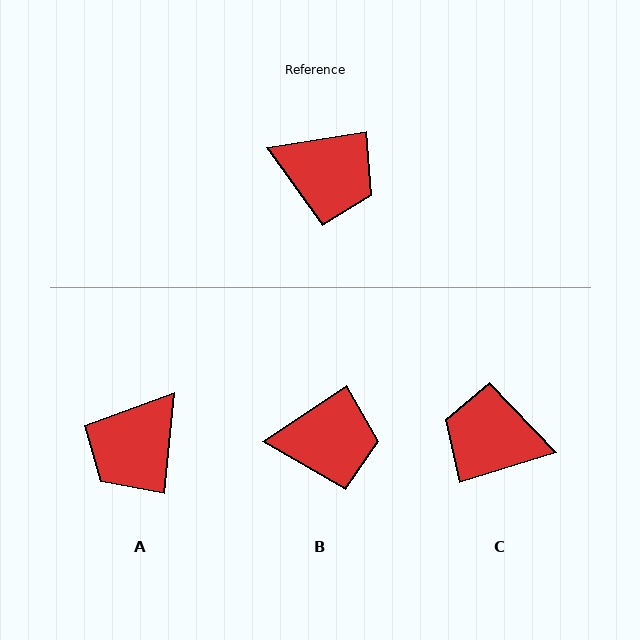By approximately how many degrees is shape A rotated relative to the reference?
Approximately 105 degrees clockwise.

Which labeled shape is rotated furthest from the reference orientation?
C, about 172 degrees away.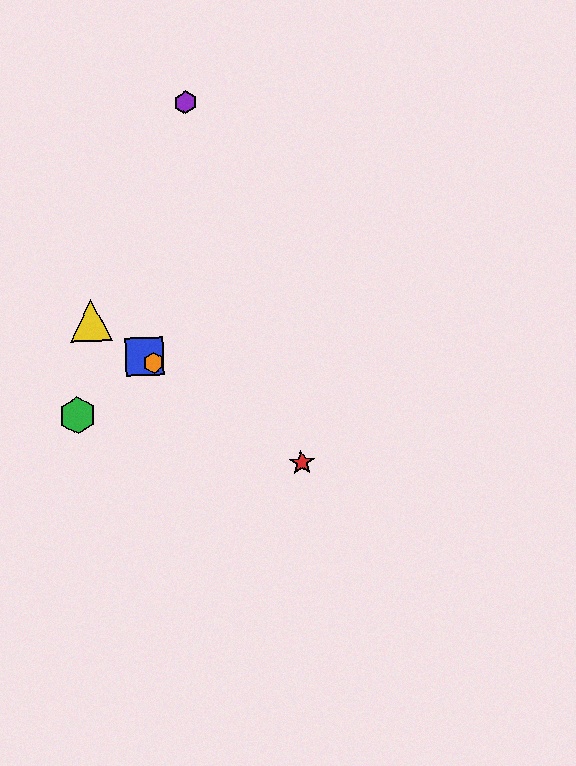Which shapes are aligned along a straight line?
The red star, the blue square, the yellow triangle, the orange hexagon are aligned along a straight line.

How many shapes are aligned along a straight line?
4 shapes (the red star, the blue square, the yellow triangle, the orange hexagon) are aligned along a straight line.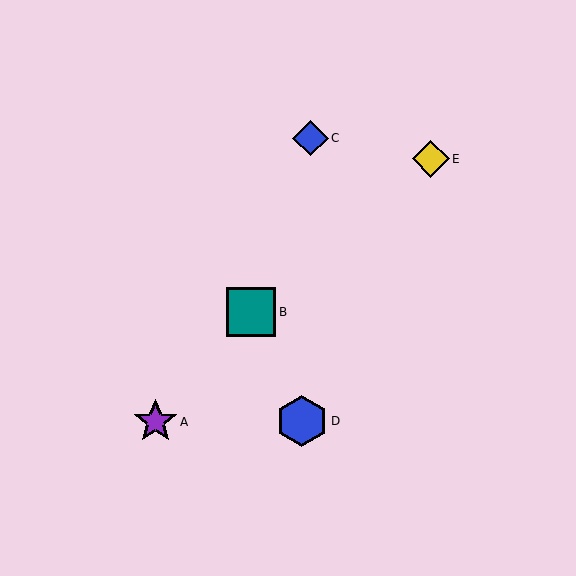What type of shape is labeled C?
Shape C is a blue diamond.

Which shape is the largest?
The blue hexagon (labeled D) is the largest.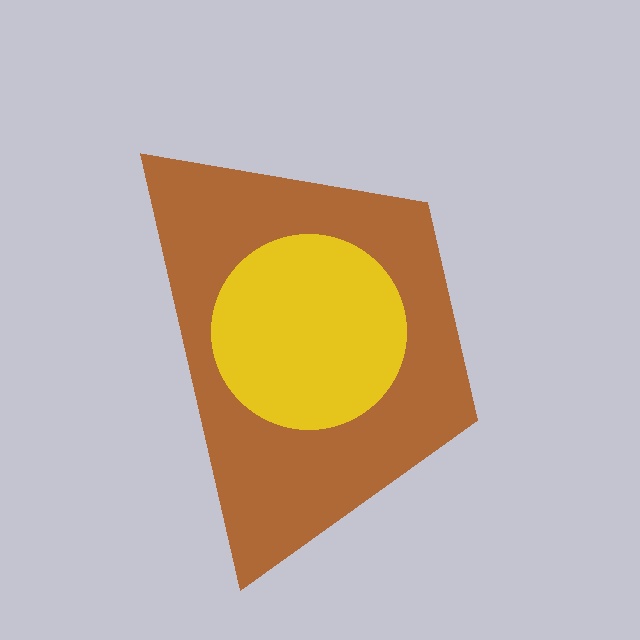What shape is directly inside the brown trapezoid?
The yellow circle.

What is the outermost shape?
The brown trapezoid.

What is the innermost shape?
The yellow circle.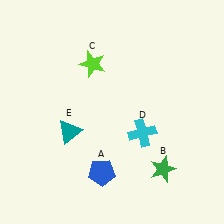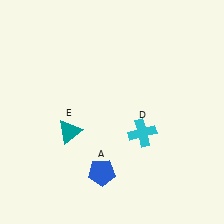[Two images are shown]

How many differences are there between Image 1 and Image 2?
There are 2 differences between the two images.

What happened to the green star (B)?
The green star (B) was removed in Image 2. It was in the bottom-right area of Image 1.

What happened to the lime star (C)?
The lime star (C) was removed in Image 2. It was in the top-left area of Image 1.